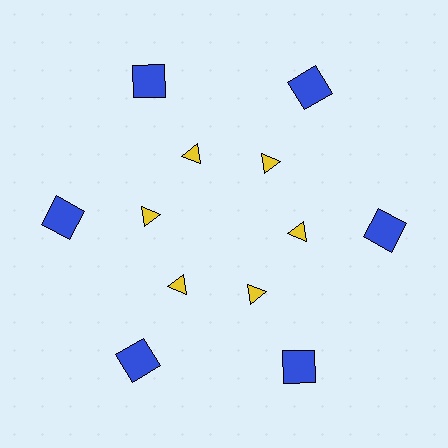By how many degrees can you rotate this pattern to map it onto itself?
The pattern maps onto itself every 60 degrees of rotation.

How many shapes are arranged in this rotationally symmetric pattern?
There are 12 shapes, arranged in 6 groups of 2.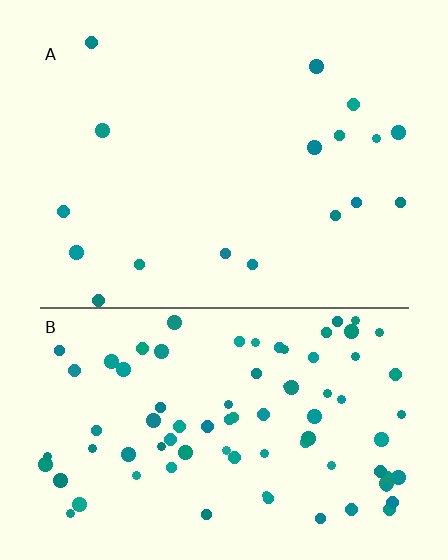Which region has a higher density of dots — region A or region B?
B (the bottom).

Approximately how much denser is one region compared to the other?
Approximately 4.9× — region B over region A.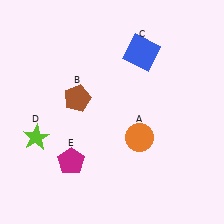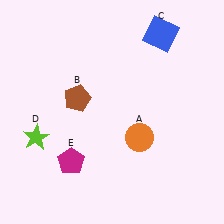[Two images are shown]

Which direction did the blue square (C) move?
The blue square (C) moved right.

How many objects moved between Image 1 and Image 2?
1 object moved between the two images.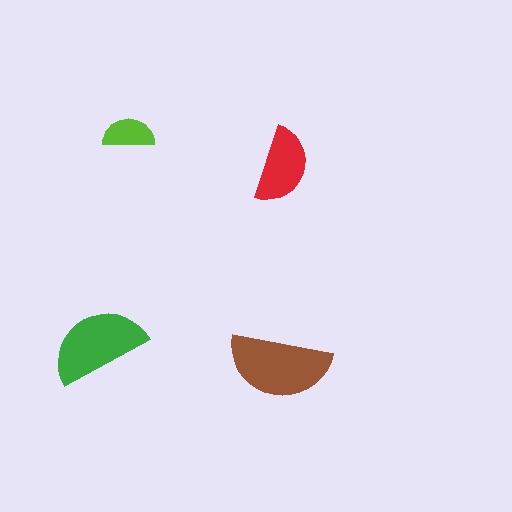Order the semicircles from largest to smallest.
the brown one, the green one, the red one, the lime one.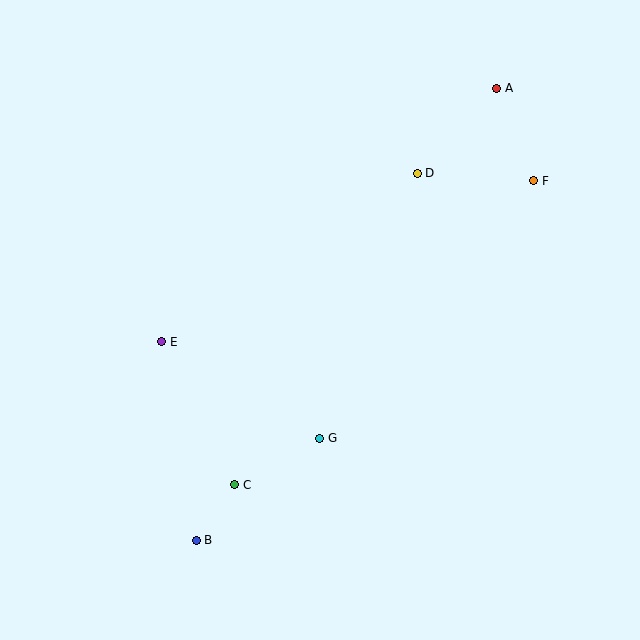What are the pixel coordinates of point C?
Point C is at (235, 485).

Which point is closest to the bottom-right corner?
Point G is closest to the bottom-right corner.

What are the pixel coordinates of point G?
Point G is at (320, 438).